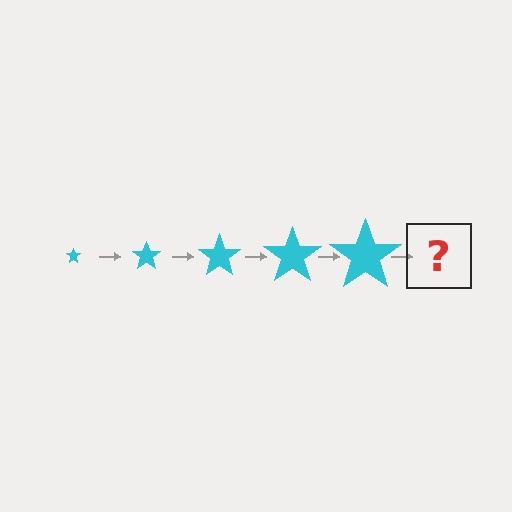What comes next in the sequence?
The next element should be a cyan star, larger than the previous one.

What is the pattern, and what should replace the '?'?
The pattern is that the star gets progressively larger each step. The '?' should be a cyan star, larger than the previous one.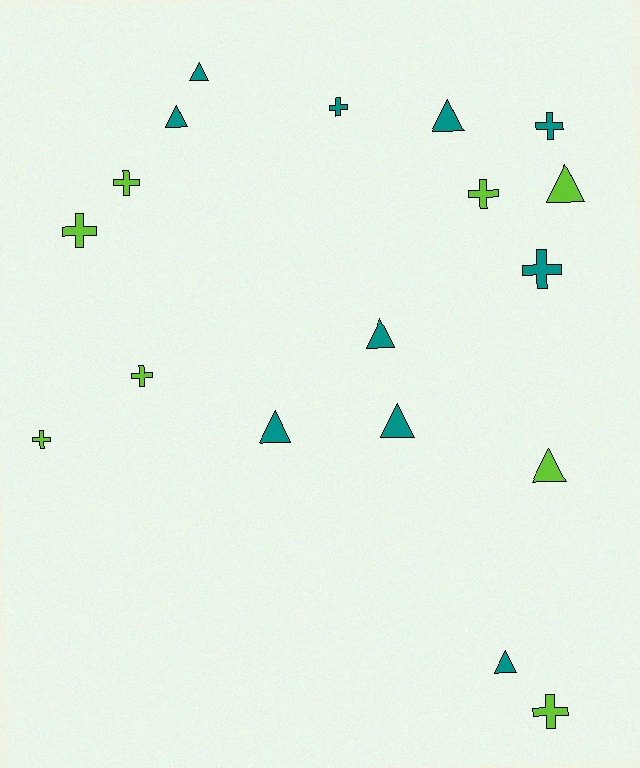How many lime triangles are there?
There are 2 lime triangles.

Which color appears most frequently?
Teal, with 10 objects.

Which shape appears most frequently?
Cross, with 9 objects.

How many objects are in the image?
There are 18 objects.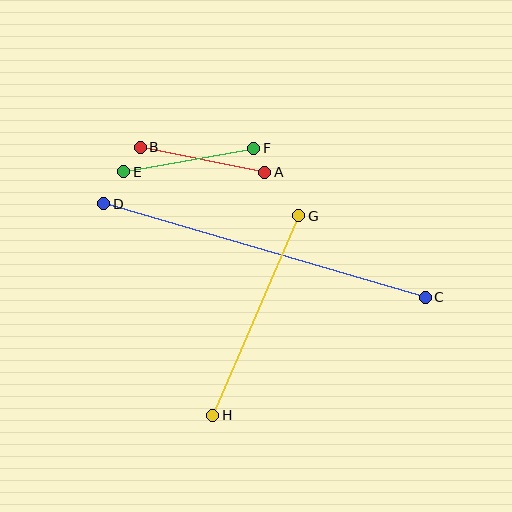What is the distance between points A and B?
The distance is approximately 127 pixels.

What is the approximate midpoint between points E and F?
The midpoint is at approximately (189, 160) pixels.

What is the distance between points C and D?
The distance is approximately 335 pixels.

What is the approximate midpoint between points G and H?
The midpoint is at approximately (256, 315) pixels.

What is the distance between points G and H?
The distance is approximately 218 pixels.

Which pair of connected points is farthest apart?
Points C and D are farthest apart.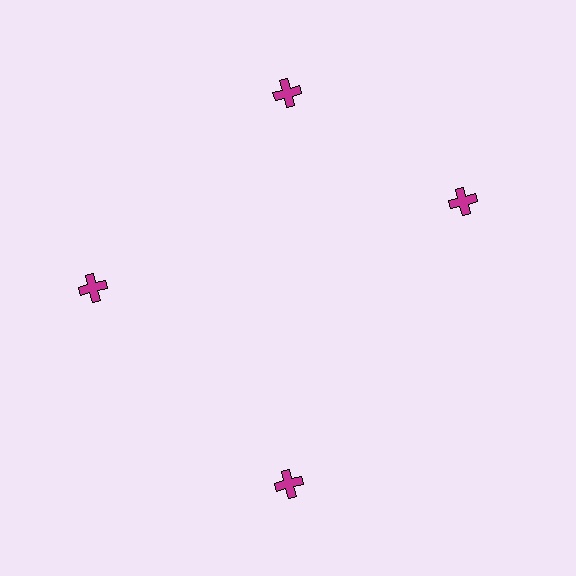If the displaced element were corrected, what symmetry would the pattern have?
It would have 4-fold rotational symmetry — the pattern would map onto itself every 90 degrees.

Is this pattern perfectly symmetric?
No. The 4 magenta crosses are arranged in a ring, but one element near the 3 o'clock position is rotated out of alignment along the ring, breaking the 4-fold rotational symmetry.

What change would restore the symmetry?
The symmetry would be restored by rotating it back into even spacing with its neighbors so that all 4 crosses sit at equal angles and equal distance from the center.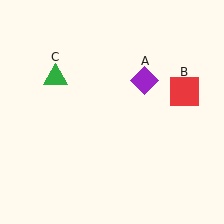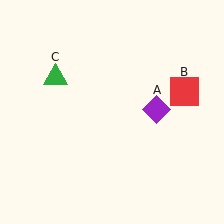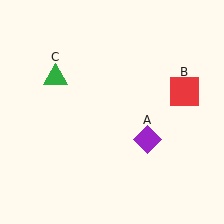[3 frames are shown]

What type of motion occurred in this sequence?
The purple diamond (object A) rotated clockwise around the center of the scene.